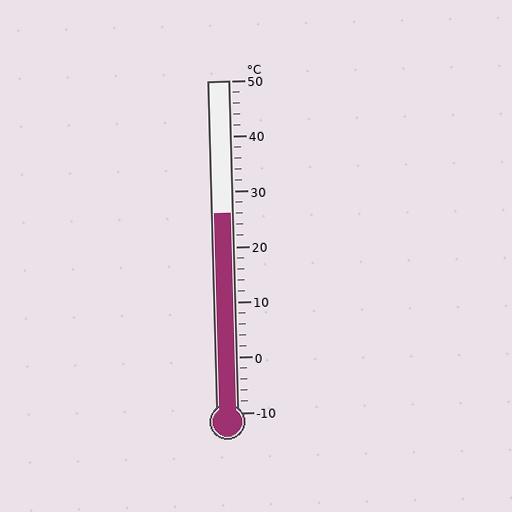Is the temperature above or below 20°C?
The temperature is above 20°C.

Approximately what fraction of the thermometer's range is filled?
The thermometer is filled to approximately 60% of its range.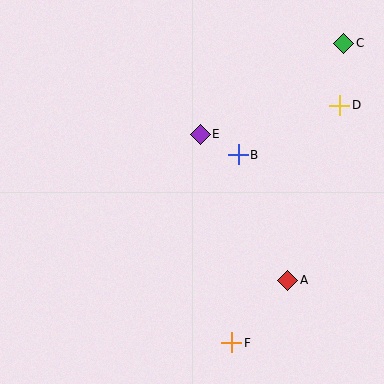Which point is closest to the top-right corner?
Point C is closest to the top-right corner.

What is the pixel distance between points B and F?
The distance between B and F is 188 pixels.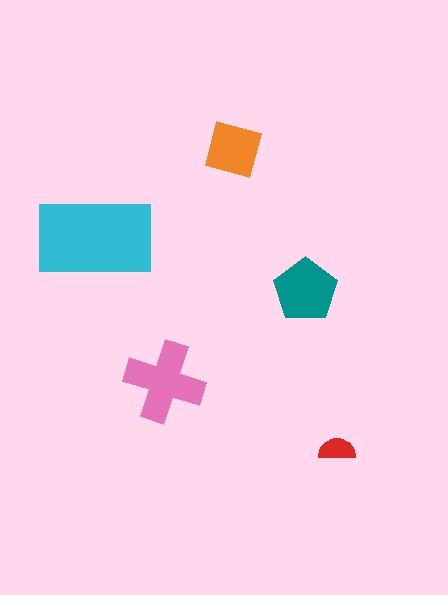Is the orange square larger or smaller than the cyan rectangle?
Smaller.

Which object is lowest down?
The red semicircle is bottommost.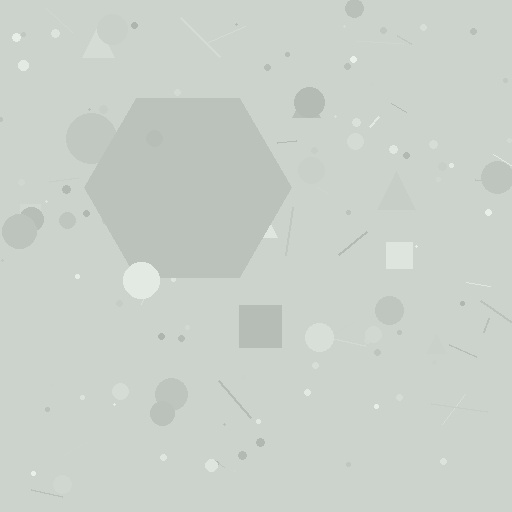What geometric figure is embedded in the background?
A hexagon is embedded in the background.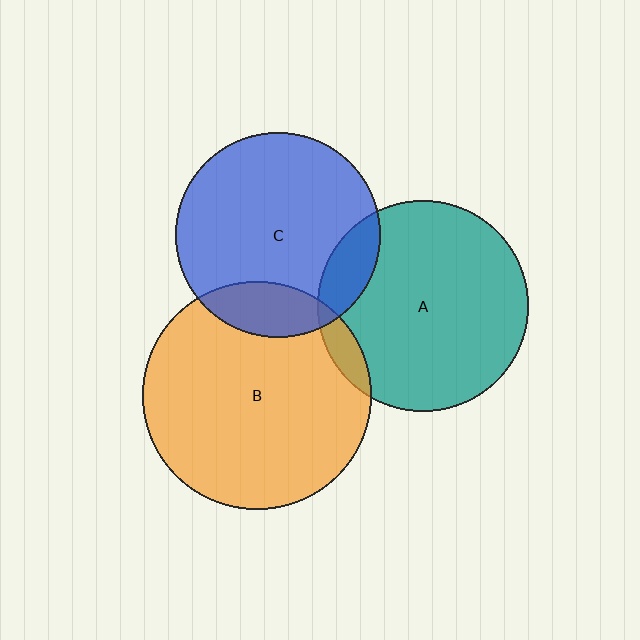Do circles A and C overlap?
Yes.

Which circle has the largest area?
Circle B (orange).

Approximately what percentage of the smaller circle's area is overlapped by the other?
Approximately 15%.